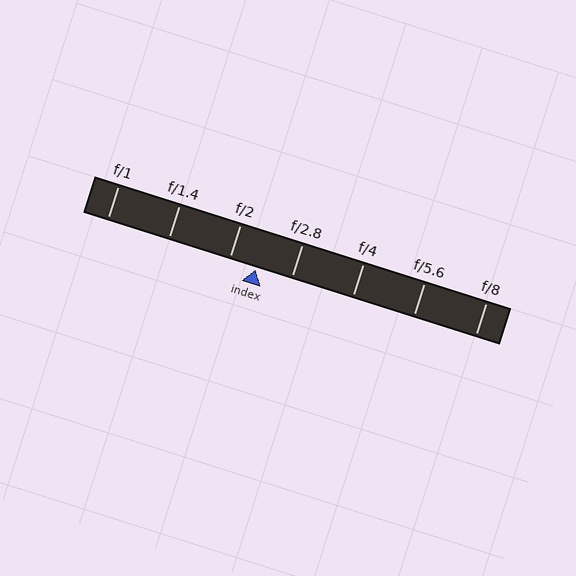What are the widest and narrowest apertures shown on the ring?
The widest aperture shown is f/1 and the narrowest is f/8.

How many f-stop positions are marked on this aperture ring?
There are 7 f-stop positions marked.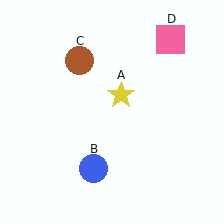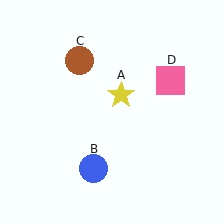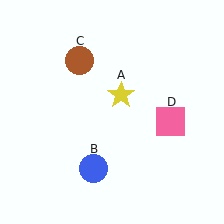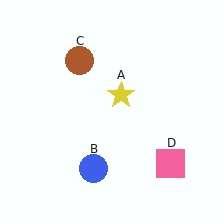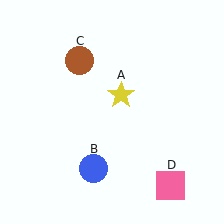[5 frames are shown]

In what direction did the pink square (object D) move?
The pink square (object D) moved down.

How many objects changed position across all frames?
1 object changed position: pink square (object D).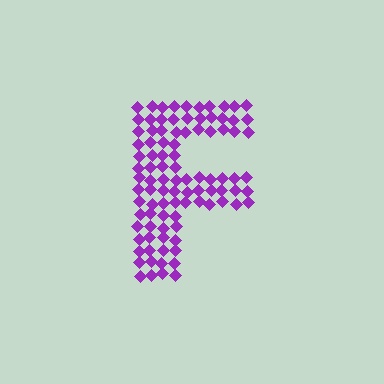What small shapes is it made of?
It is made of small diamonds.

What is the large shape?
The large shape is the letter F.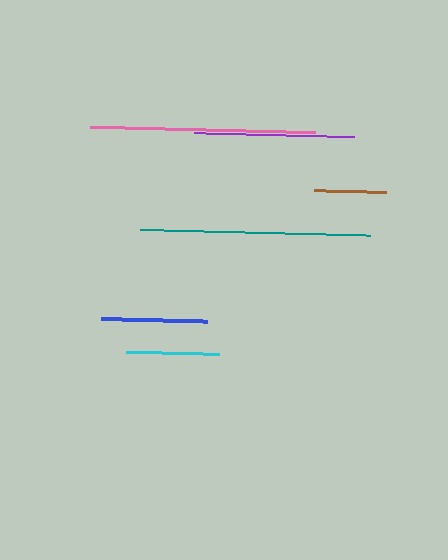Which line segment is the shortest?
The brown line is the shortest at approximately 72 pixels.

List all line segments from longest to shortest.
From longest to shortest: teal, pink, purple, blue, cyan, brown.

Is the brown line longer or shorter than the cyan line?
The cyan line is longer than the brown line.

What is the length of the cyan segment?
The cyan segment is approximately 93 pixels long.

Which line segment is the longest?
The teal line is the longest at approximately 230 pixels.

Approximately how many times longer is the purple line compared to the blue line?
The purple line is approximately 1.5 times the length of the blue line.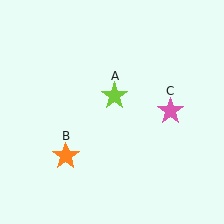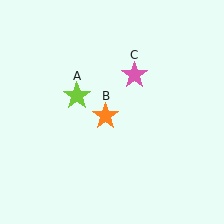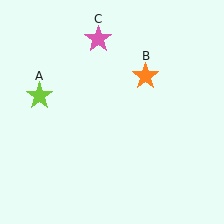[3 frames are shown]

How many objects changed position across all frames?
3 objects changed position: lime star (object A), orange star (object B), pink star (object C).